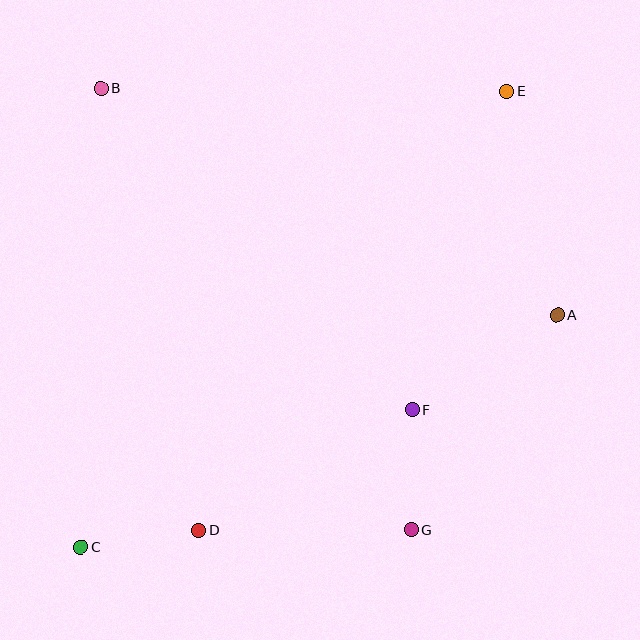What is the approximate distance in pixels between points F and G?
The distance between F and G is approximately 120 pixels.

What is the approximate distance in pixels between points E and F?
The distance between E and F is approximately 333 pixels.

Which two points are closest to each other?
Points C and D are closest to each other.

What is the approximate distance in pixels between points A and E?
The distance between A and E is approximately 230 pixels.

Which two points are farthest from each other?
Points C and E are farthest from each other.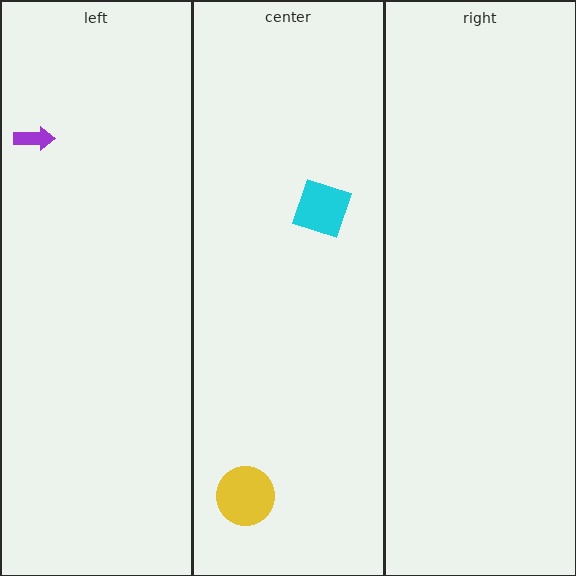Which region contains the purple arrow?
The left region.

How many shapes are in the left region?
1.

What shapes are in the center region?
The cyan diamond, the yellow circle.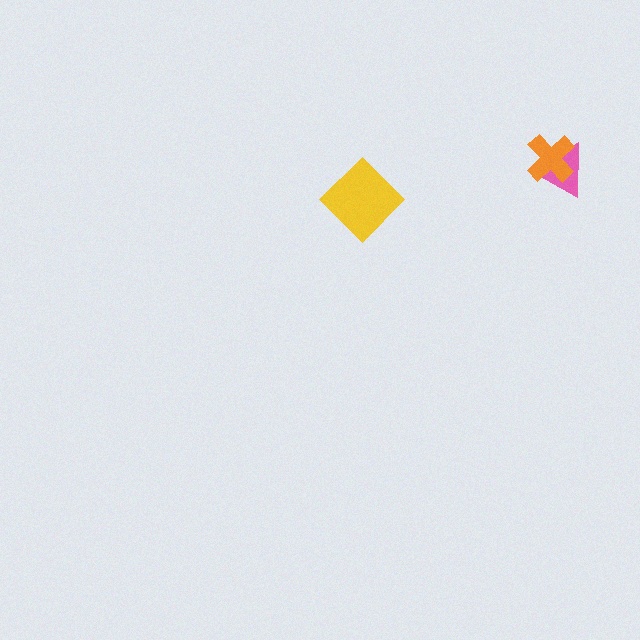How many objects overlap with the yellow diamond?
0 objects overlap with the yellow diamond.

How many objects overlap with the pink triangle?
1 object overlaps with the pink triangle.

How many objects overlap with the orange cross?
1 object overlaps with the orange cross.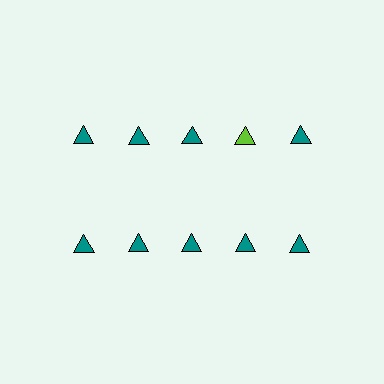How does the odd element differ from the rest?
It has a different color: lime instead of teal.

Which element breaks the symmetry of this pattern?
The lime triangle in the top row, second from right column breaks the symmetry. All other shapes are teal triangles.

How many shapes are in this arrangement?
There are 10 shapes arranged in a grid pattern.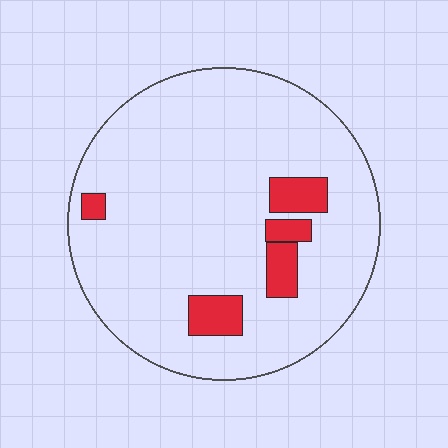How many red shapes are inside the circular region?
5.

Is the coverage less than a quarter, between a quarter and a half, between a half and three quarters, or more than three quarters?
Less than a quarter.